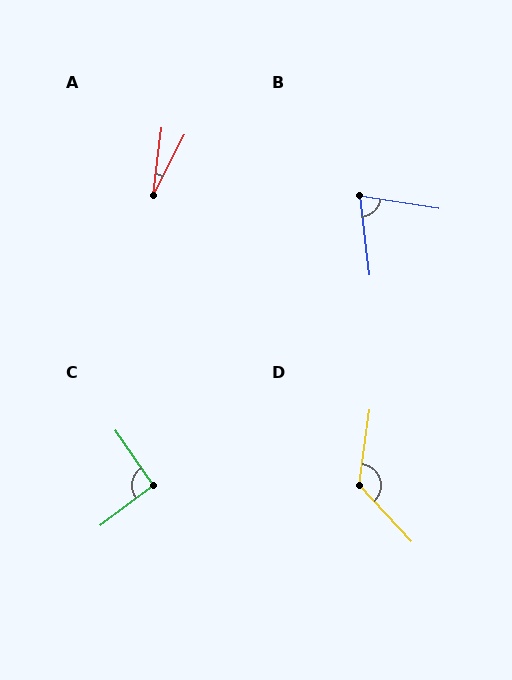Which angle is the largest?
D, at approximately 129 degrees.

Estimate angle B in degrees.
Approximately 74 degrees.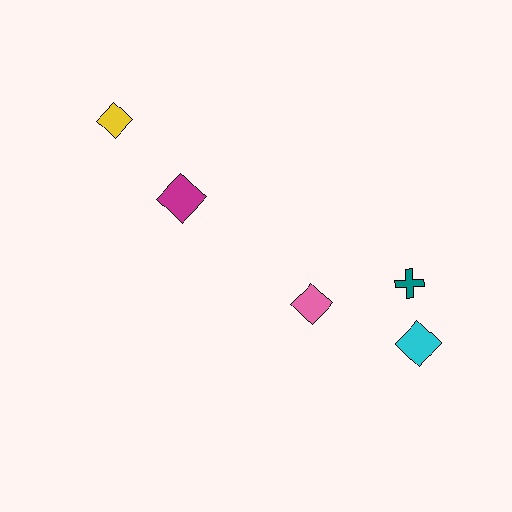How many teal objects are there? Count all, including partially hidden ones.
There is 1 teal object.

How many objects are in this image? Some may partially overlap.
There are 5 objects.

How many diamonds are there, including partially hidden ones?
There are 4 diamonds.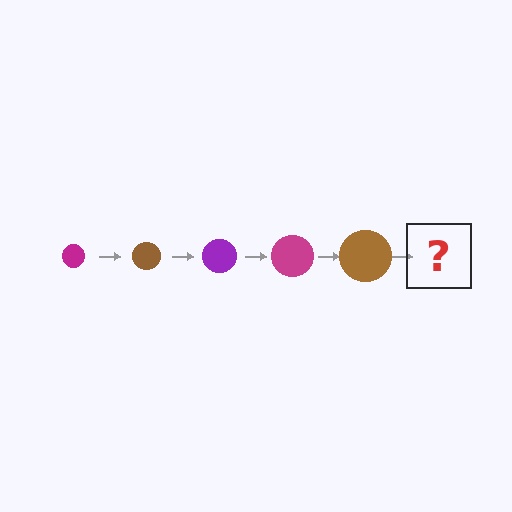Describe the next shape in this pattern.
It should be a purple circle, larger than the previous one.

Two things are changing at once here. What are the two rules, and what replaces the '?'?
The two rules are that the circle grows larger each step and the color cycles through magenta, brown, and purple. The '?' should be a purple circle, larger than the previous one.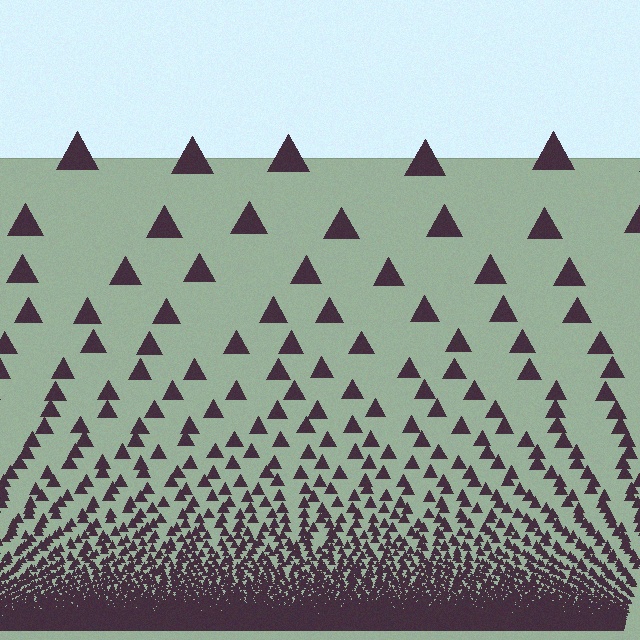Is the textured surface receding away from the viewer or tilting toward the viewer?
The surface appears to tilt toward the viewer. Texture elements get larger and sparser toward the top.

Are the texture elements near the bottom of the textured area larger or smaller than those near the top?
Smaller. The gradient is inverted — elements near the bottom are smaller and denser.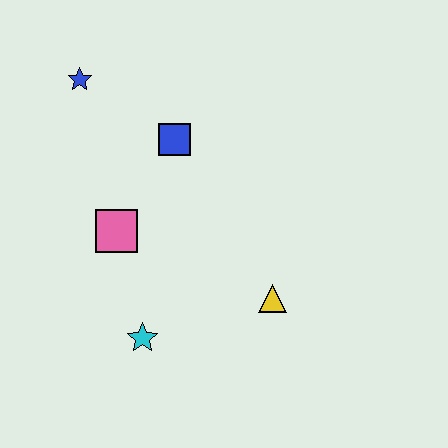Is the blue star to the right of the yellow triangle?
No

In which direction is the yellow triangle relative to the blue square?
The yellow triangle is below the blue square.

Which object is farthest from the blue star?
The yellow triangle is farthest from the blue star.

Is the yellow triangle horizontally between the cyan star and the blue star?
No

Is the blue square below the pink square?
No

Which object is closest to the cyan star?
The pink square is closest to the cyan star.